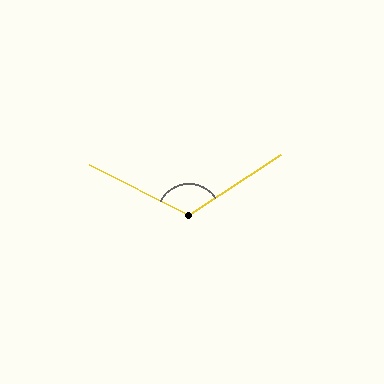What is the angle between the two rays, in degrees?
Approximately 120 degrees.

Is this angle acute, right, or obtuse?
It is obtuse.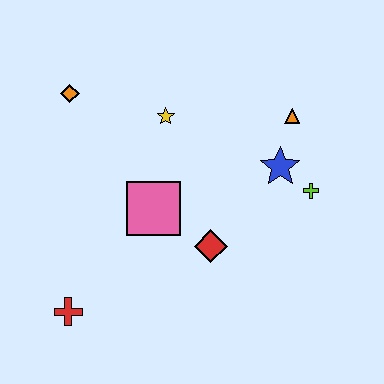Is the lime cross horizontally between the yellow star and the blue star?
No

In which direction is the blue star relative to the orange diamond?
The blue star is to the right of the orange diamond.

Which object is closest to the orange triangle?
The blue star is closest to the orange triangle.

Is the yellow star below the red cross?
No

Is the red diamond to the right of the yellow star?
Yes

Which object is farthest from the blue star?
The red cross is farthest from the blue star.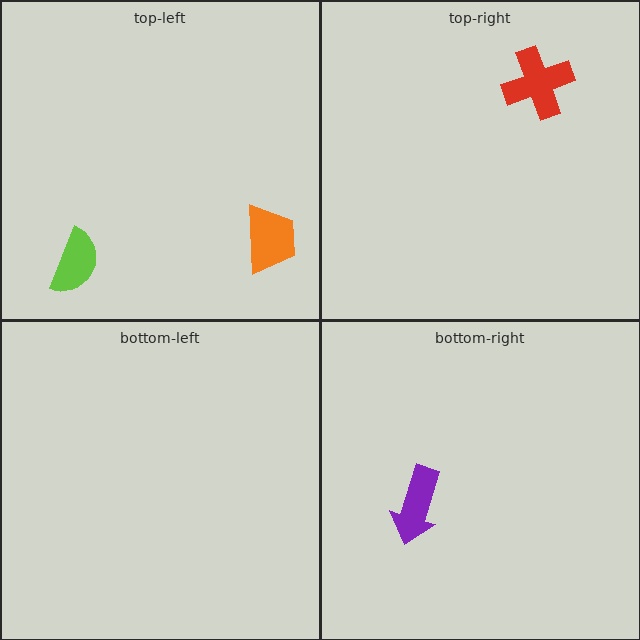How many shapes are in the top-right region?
1.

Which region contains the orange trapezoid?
The top-left region.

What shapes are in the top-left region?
The lime semicircle, the orange trapezoid.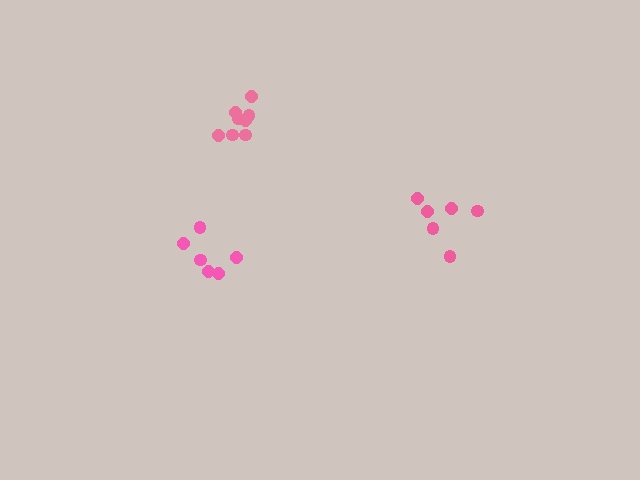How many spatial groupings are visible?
There are 3 spatial groupings.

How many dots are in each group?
Group 1: 6 dots, Group 2: 6 dots, Group 3: 8 dots (20 total).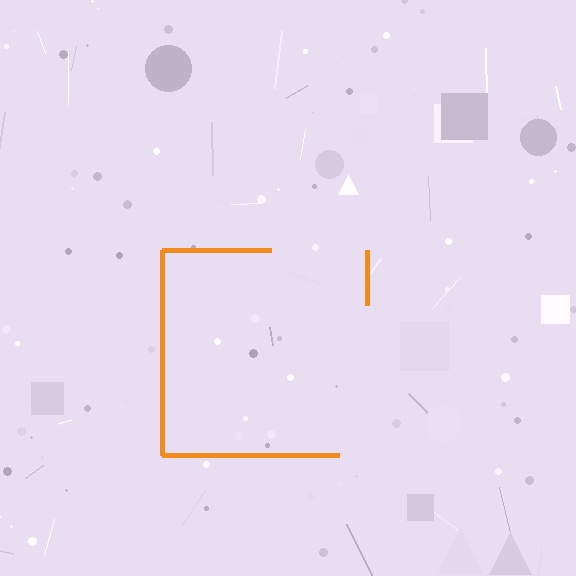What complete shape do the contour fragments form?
The contour fragments form a square.